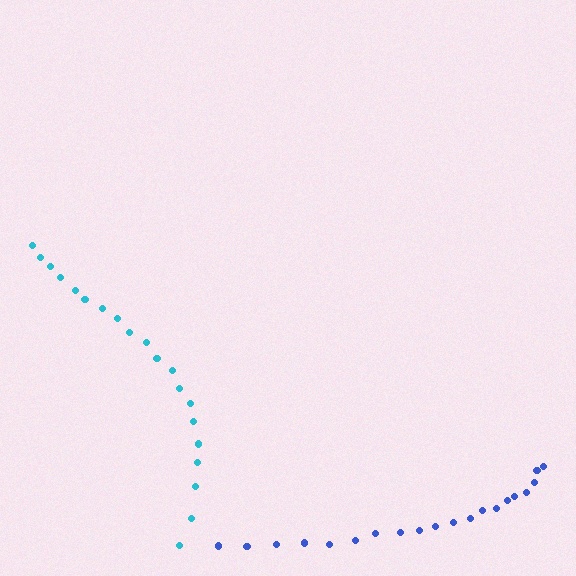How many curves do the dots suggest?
There are 2 distinct paths.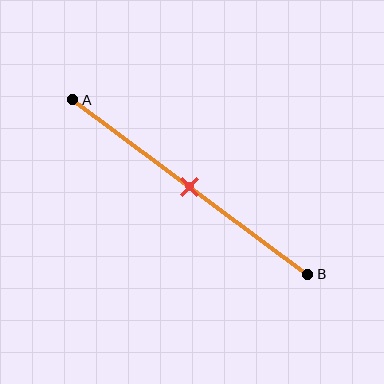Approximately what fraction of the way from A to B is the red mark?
The red mark is approximately 50% of the way from A to B.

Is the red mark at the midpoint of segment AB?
Yes, the mark is approximately at the midpoint.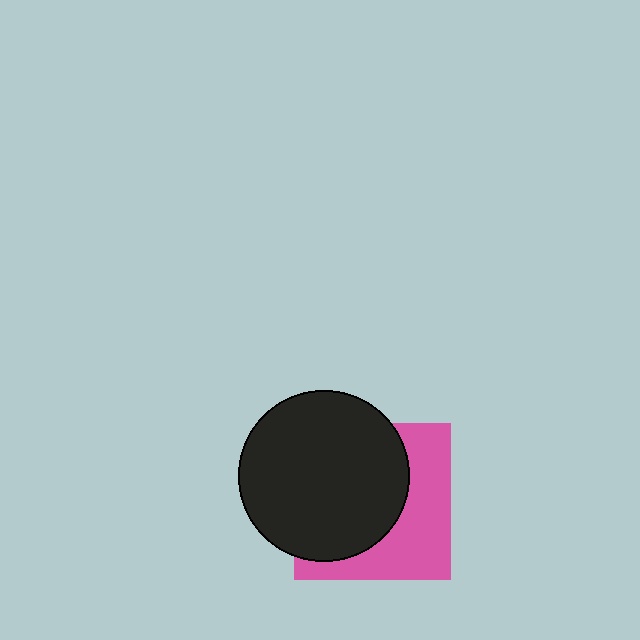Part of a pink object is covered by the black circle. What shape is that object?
It is a square.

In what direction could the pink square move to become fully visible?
The pink square could move right. That would shift it out from behind the black circle entirely.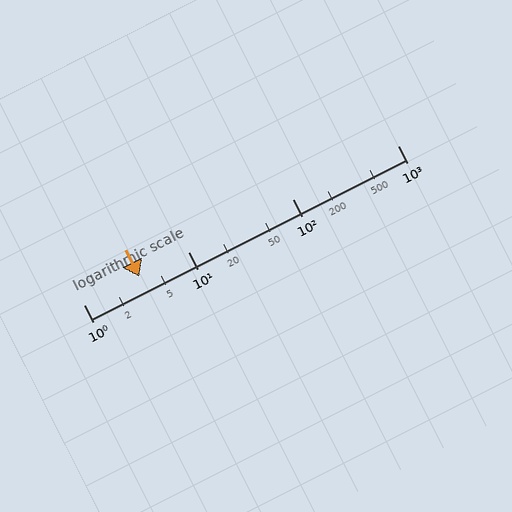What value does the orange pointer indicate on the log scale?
The pointer indicates approximately 3.4.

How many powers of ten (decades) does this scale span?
The scale spans 3 decades, from 1 to 1000.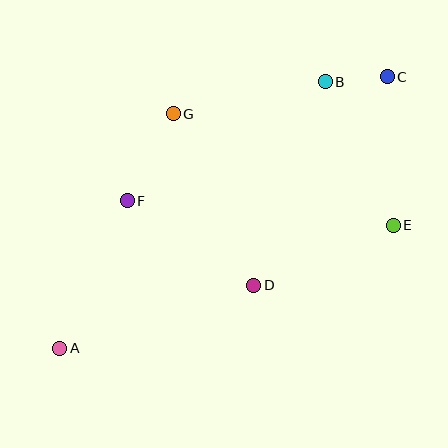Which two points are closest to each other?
Points B and C are closest to each other.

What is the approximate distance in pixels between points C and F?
The distance between C and F is approximately 288 pixels.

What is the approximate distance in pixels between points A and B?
The distance between A and B is approximately 376 pixels.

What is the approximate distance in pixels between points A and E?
The distance between A and E is approximately 355 pixels.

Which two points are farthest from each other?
Points A and C are farthest from each other.